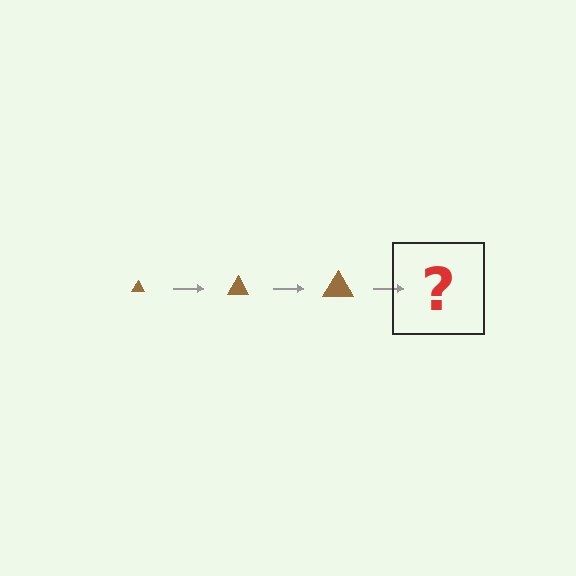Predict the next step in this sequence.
The next step is a brown triangle, larger than the previous one.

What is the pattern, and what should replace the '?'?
The pattern is that the triangle gets progressively larger each step. The '?' should be a brown triangle, larger than the previous one.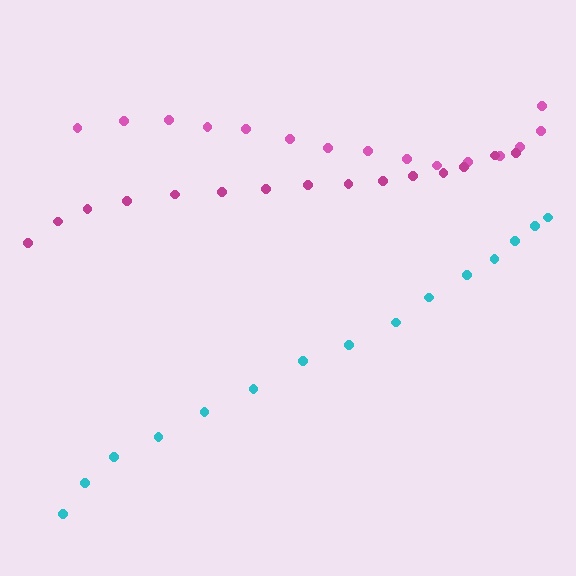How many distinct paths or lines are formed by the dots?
There are 3 distinct paths.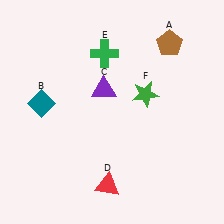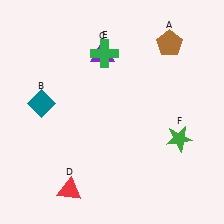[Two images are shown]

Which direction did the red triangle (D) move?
The red triangle (D) moved left.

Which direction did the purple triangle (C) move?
The purple triangle (C) moved up.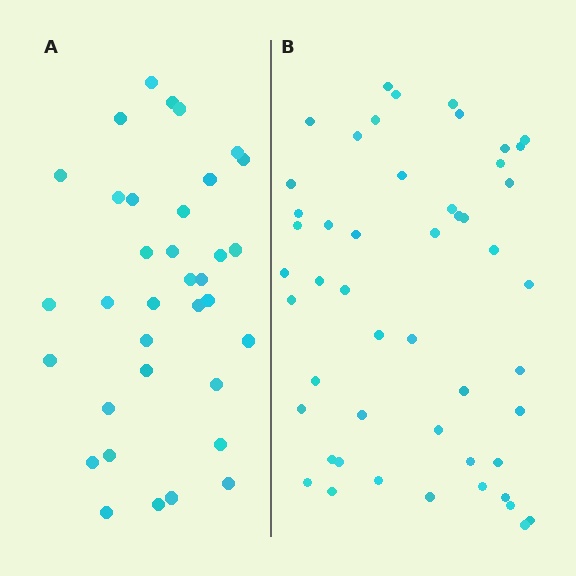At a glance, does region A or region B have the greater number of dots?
Region B (the right region) has more dots.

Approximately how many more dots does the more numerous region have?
Region B has approximately 15 more dots than region A.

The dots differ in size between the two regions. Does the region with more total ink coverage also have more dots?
No. Region A has more total ink coverage because its dots are larger, but region B actually contains more individual dots. Total area can be misleading — the number of items is what matters here.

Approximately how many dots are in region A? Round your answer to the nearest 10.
About 40 dots. (The exact count is 35, which rounds to 40.)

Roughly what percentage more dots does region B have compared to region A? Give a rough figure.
About 45% more.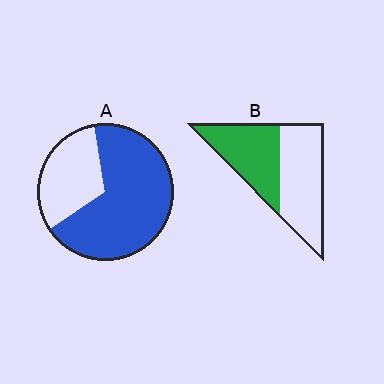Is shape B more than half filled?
Roughly half.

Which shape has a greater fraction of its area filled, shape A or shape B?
Shape A.